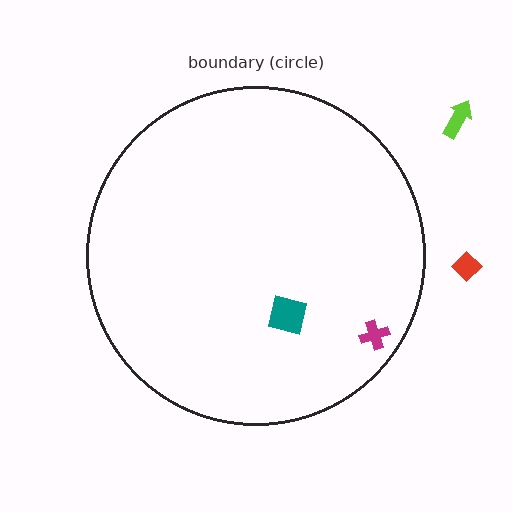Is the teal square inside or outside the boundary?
Inside.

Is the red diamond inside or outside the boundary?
Outside.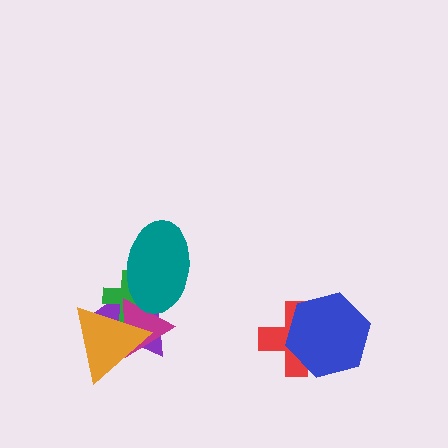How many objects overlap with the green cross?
4 objects overlap with the green cross.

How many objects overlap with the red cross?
1 object overlaps with the red cross.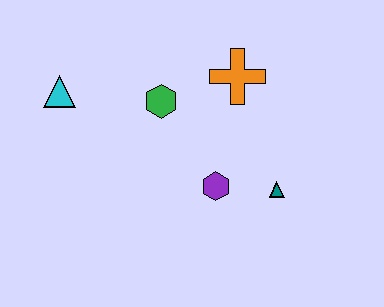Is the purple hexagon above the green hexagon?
No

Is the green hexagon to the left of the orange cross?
Yes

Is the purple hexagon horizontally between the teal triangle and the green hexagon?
Yes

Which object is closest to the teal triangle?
The purple hexagon is closest to the teal triangle.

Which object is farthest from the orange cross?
The cyan triangle is farthest from the orange cross.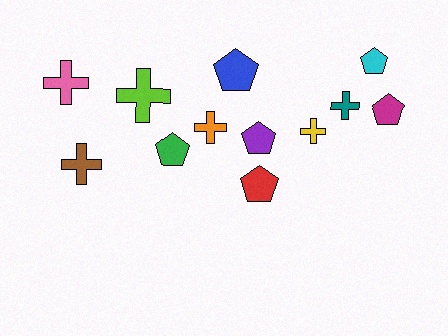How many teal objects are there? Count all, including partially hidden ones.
There is 1 teal object.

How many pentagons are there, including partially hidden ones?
There are 6 pentagons.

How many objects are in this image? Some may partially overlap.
There are 12 objects.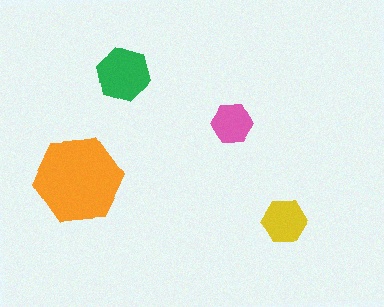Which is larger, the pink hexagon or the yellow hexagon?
The yellow one.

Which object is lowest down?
The yellow hexagon is bottommost.